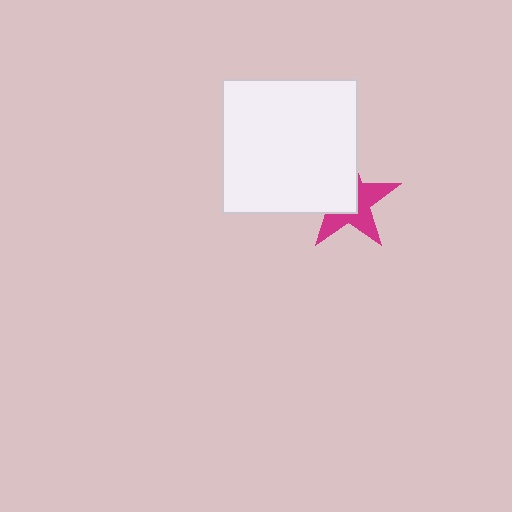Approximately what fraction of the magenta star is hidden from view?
Roughly 49% of the magenta star is hidden behind the white square.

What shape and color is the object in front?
The object in front is a white square.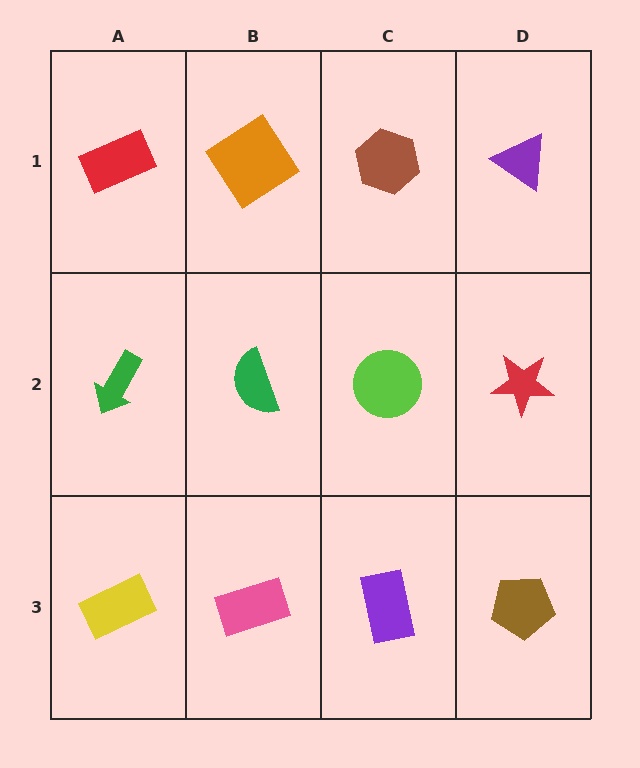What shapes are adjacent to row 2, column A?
A red rectangle (row 1, column A), a yellow rectangle (row 3, column A), a green semicircle (row 2, column B).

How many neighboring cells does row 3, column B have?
3.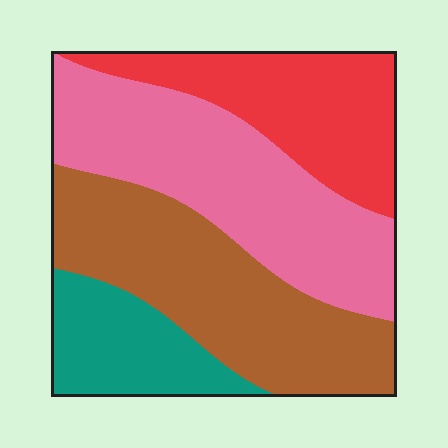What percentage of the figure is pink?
Pink takes up about one third (1/3) of the figure.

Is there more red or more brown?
Brown.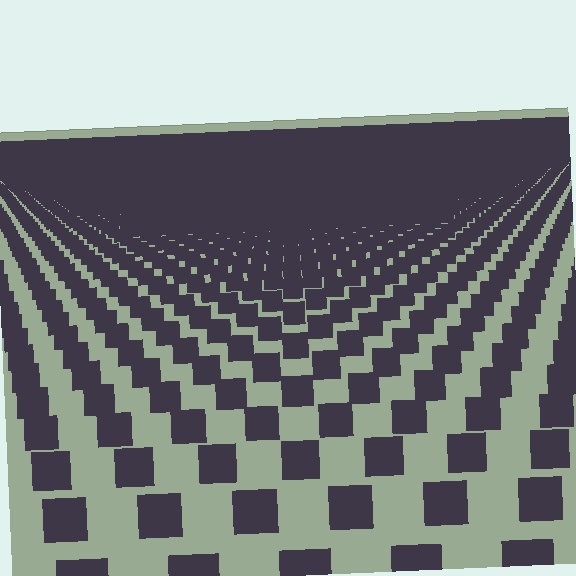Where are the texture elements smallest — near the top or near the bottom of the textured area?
Near the top.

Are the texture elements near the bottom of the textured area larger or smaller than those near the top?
Larger. Near the bottom, elements are closer to the viewer and appear at a bigger on-screen size.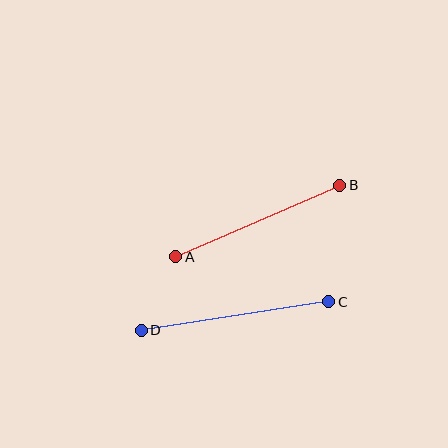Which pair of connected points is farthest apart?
Points C and D are farthest apart.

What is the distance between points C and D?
The distance is approximately 190 pixels.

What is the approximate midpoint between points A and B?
The midpoint is at approximately (258, 221) pixels.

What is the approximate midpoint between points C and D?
The midpoint is at approximately (235, 316) pixels.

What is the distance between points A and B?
The distance is approximately 179 pixels.